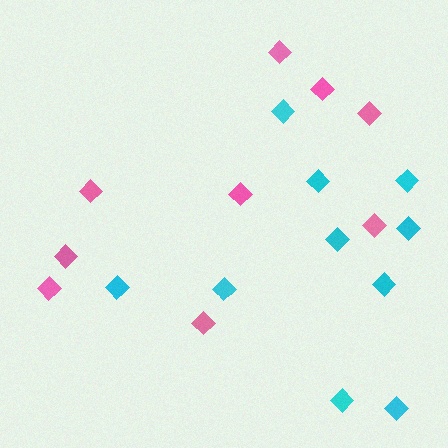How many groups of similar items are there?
There are 2 groups: one group of pink diamonds (9) and one group of cyan diamonds (10).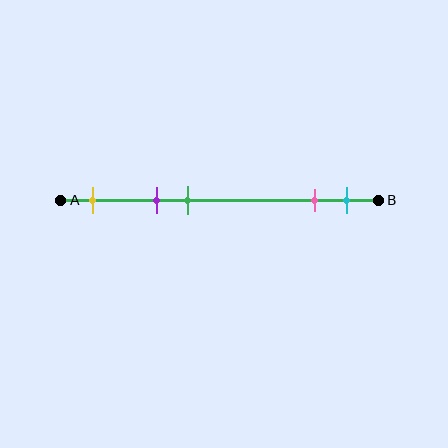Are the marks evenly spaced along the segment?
No, the marks are not evenly spaced.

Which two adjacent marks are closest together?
The pink and cyan marks are the closest adjacent pair.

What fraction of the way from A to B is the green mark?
The green mark is approximately 40% (0.4) of the way from A to B.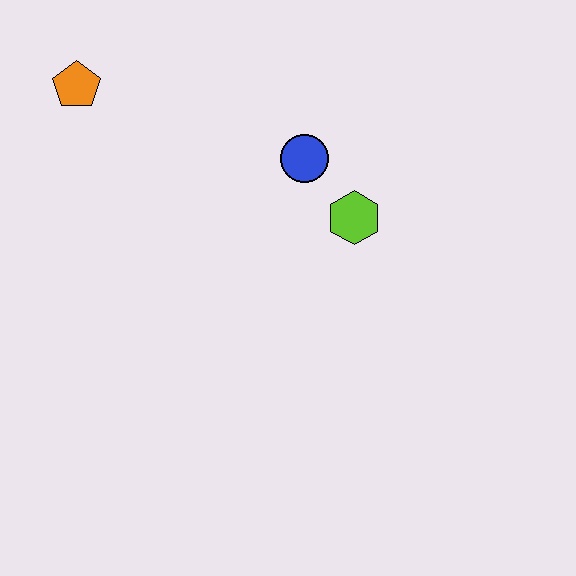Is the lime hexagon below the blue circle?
Yes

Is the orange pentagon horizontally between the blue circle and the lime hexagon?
No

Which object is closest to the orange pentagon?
The blue circle is closest to the orange pentagon.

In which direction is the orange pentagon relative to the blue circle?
The orange pentagon is to the left of the blue circle.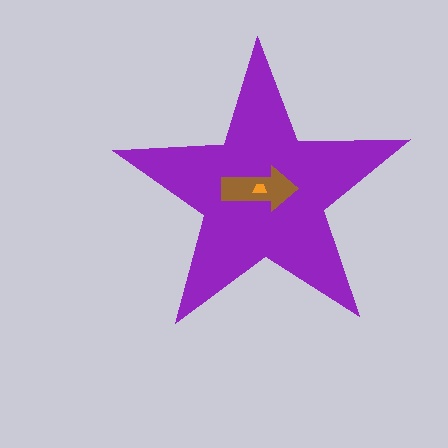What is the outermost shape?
The purple star.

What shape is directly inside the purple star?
The brown arrow.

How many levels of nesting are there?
3.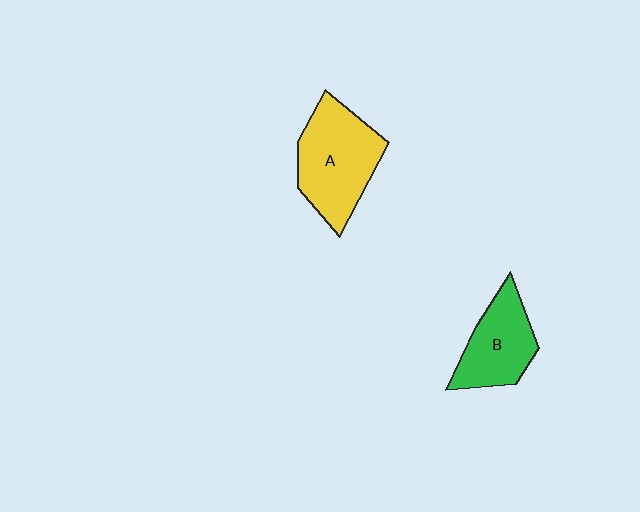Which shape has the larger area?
Shape A (yellow).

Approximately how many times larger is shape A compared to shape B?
Approximately 1.4 times.